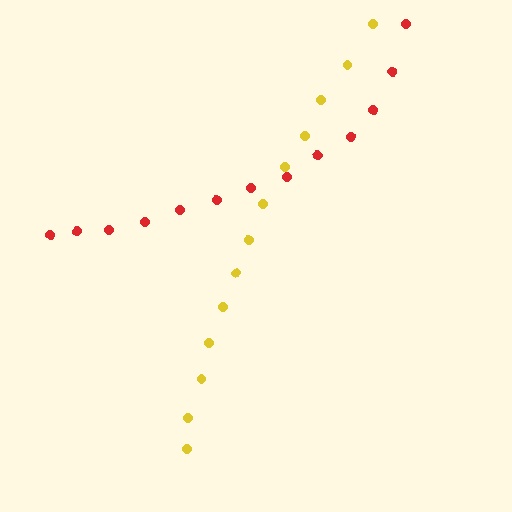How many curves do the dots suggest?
There are 2 distinct paths.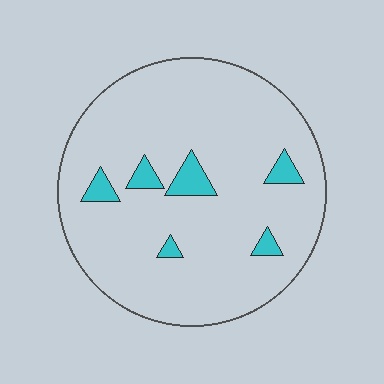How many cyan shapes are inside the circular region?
6.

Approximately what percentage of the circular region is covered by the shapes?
Approximately 10%.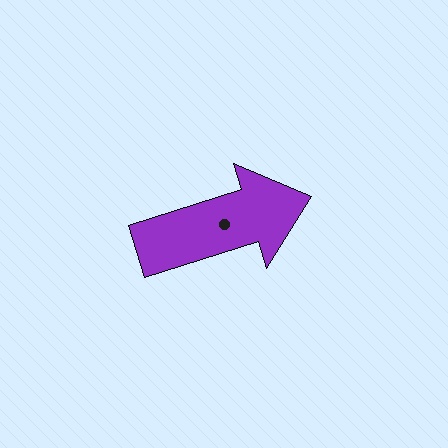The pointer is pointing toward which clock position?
Roughly 2 o'clock.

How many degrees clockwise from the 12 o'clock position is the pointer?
Approximately 73 degrees.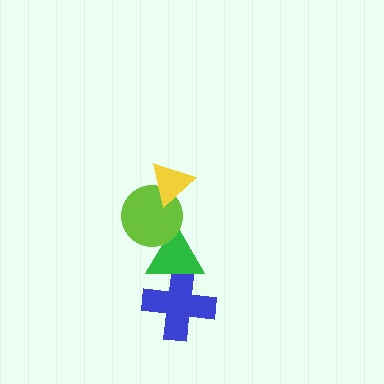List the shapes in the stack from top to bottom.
From top to bottom: the yellow triangle, the lime circle, the green triangle, the blue cross.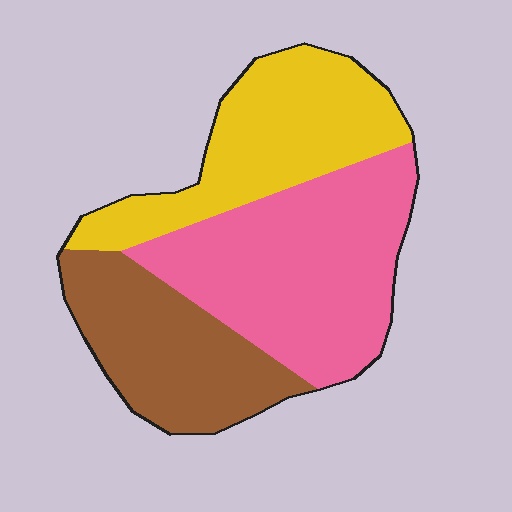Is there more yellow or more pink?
Pink.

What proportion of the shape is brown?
Brown covers 27% of the shape.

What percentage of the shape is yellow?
Yellow takes up about one third (1/3) of the shape.